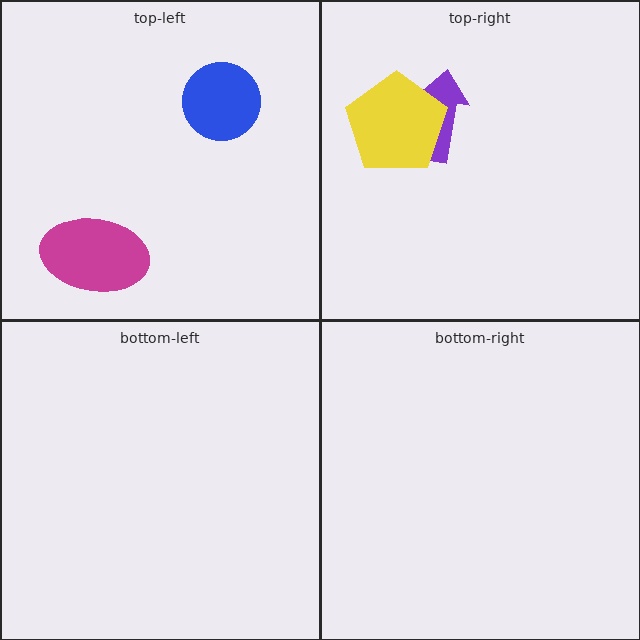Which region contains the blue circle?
The top-left region.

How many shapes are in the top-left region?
2.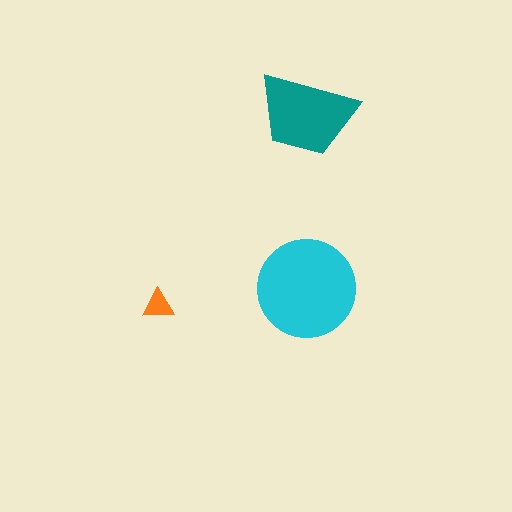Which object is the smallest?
The orange triangle.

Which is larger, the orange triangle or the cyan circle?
The cyan circle.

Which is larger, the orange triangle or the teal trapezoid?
The teal trapezoid.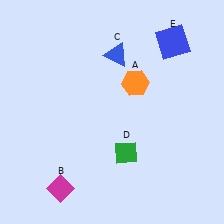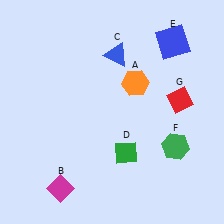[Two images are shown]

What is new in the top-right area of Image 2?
A red diamond (G) was added in the top-right area of Image 2.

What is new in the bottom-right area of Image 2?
A green hexagon (F) was added in the bottom-right area of Image 2.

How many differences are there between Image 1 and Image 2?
There are 2 differences between the two images.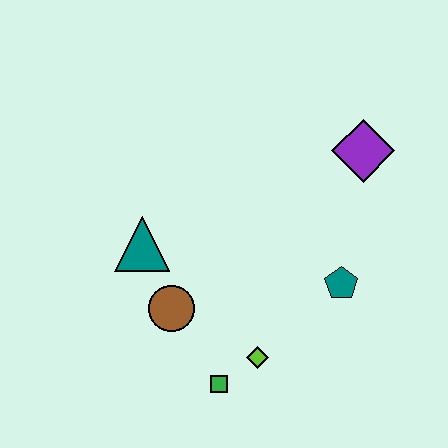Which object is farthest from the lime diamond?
The purple diamond is farthest from the lime diamond.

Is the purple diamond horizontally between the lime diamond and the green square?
No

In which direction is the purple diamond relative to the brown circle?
The purple diamond is to the right of the brown circle.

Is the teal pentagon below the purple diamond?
Yes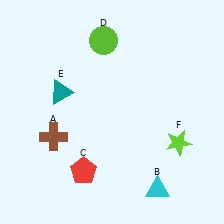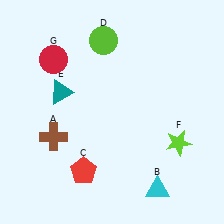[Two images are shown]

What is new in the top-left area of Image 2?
A red circle (G) was added in the top-left area of Image 2.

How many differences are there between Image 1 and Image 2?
There is 1 difference between the two images.